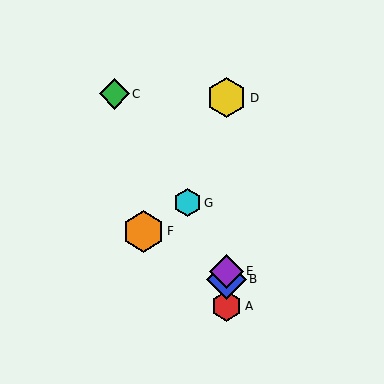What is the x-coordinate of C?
Object C is at x≈114.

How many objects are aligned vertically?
4 objects (A, B, D, E) are aligned vertically.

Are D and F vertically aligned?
No, D is at x≈227 and F is at x≈144.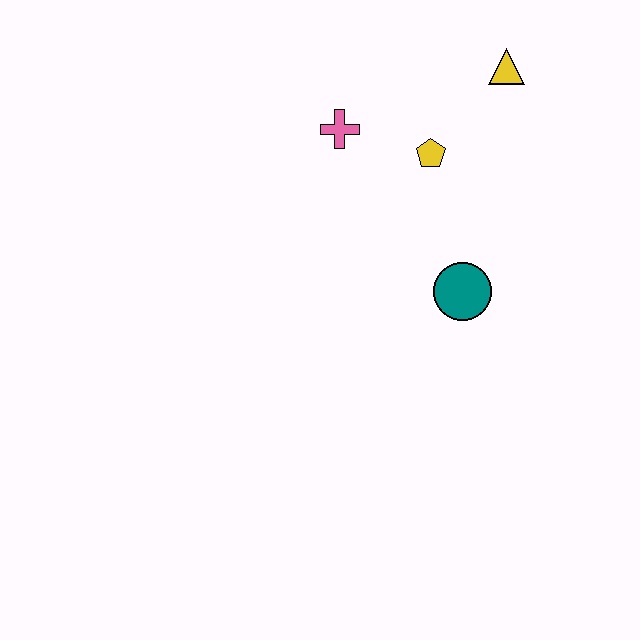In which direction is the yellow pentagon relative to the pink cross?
The yellow pentagon is to the right of the pink cross.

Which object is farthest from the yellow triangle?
The teal circle is farthest from the yellow triangle.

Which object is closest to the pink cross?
The yellow pentagon is closest to the pink cross.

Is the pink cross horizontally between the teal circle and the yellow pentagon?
No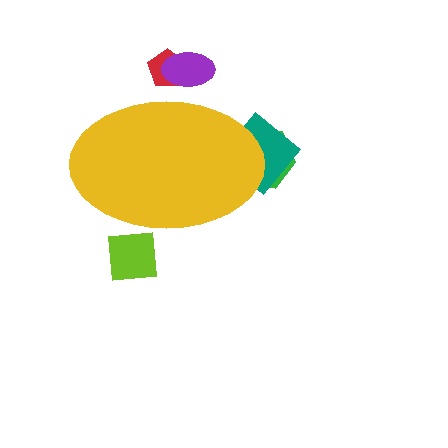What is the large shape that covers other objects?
A yellow ellipse.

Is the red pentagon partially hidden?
Yes, the red pentagon is partially hidden behind the yellow ellipse.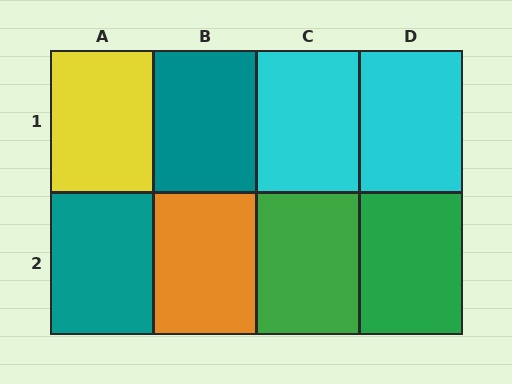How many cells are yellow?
1 cell is yellow.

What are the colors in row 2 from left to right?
Teal, orange, green, green.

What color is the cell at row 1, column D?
Cyan.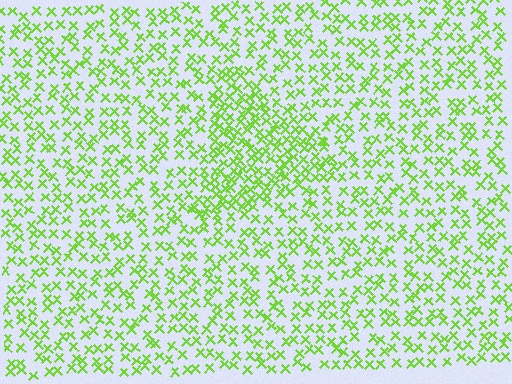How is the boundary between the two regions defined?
The boundary is defined by a change in element density (approximately 1.8x ratio). All elements are the same color, size, and shape.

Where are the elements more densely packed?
The elements are more densely packed inside the triangle boundary.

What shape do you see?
I see a triangle.